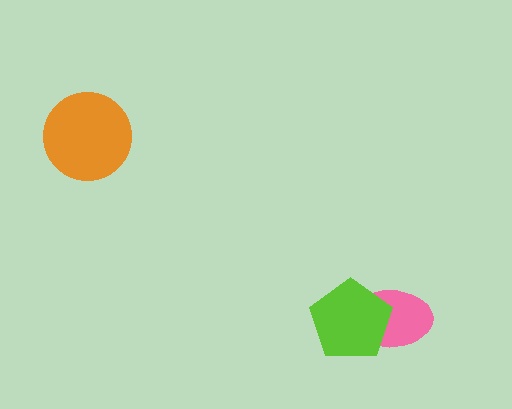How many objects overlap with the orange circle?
0 objects overlap with the orange circle.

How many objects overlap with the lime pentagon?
1 object overlaps with the lime pentagon.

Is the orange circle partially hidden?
No, no other shape covers it.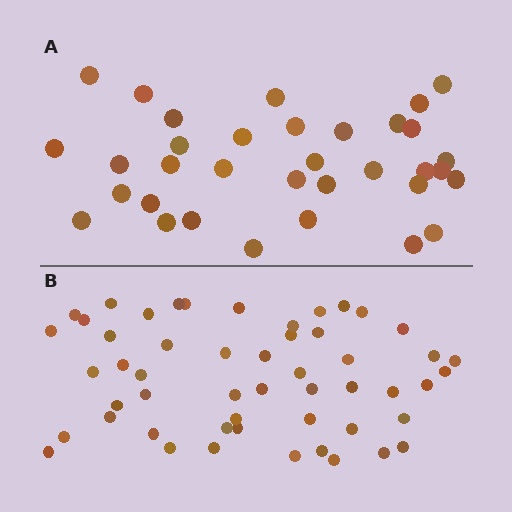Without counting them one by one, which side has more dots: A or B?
Region B (the bottom region) has more dots.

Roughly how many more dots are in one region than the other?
Region B has approximately 20 more dots than region A.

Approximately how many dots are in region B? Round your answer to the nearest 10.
About 50 dots. (The exact count is 52, which rounds to 50.)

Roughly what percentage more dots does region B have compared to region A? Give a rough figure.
About 55% more.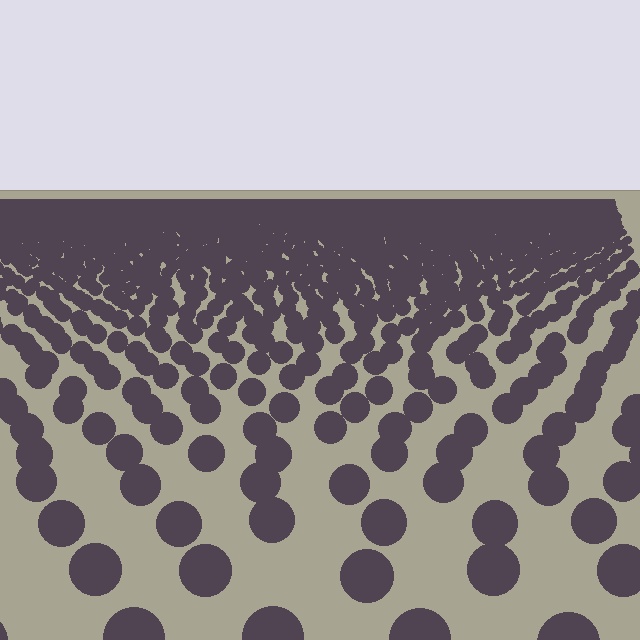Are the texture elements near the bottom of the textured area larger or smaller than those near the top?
Larger. Near the bottom, elements are closer to the viewer and appear at a bigger on-screen size.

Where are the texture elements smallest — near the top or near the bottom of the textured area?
Near the top.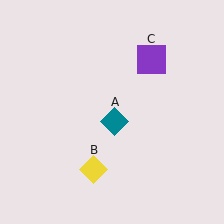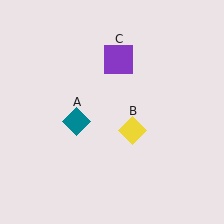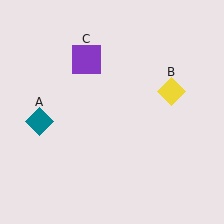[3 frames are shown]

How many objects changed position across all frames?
3 objects changed position: teal diamond (object A), yellow diamond (object B), purple square (object C).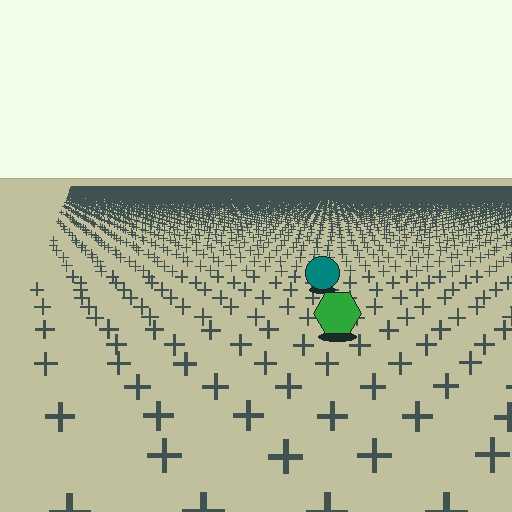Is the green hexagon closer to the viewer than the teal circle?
Yes. The green hexagon is closer — you can tell from the texture gradient: the ground texture is coarser near it.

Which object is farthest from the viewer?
The teal circle is farthest from the viewer. It appears smaller and the ground texture around it is denser.